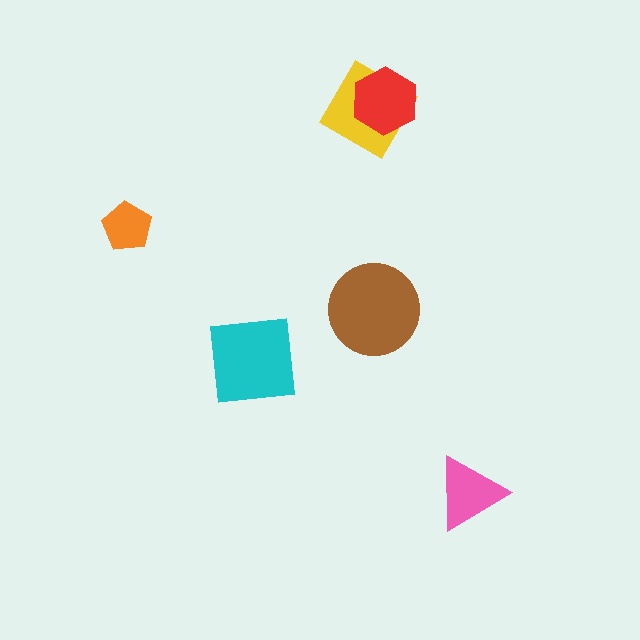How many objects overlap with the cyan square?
0 objects overlap with the cyan square.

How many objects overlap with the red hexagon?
1 object overlaps with the red hexagon.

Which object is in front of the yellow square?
The red hexagon is in front of the yellow square.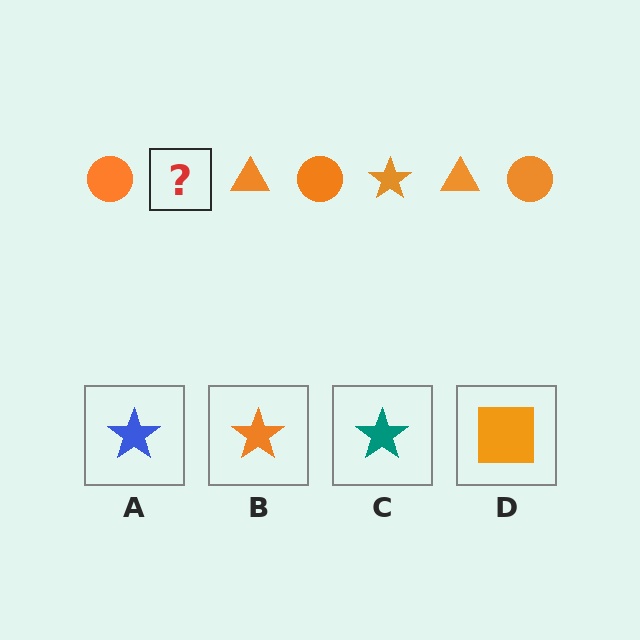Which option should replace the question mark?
Option B.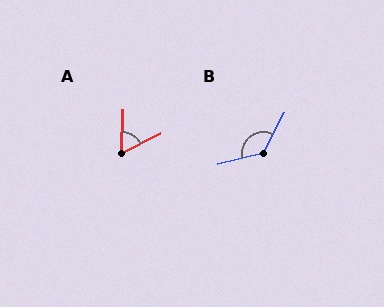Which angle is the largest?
B, at approximately 130 degrees.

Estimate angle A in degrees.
Approximately 61 degrees.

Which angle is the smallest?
A, at approximately 61 degrees.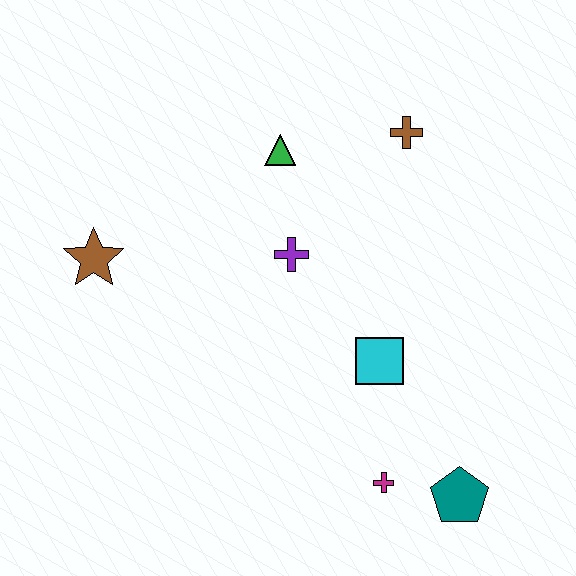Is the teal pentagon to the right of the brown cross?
Yes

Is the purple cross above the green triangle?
No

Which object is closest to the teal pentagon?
The magenta cross is closest to the teal pentagon.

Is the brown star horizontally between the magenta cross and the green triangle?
No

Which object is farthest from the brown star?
The teal pentagon is farthest from the brown star.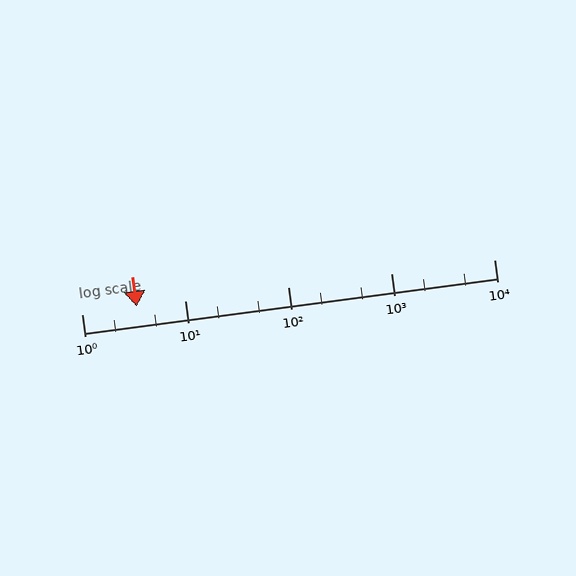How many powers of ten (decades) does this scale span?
The scale spans 4 decades, from 1 to 10000.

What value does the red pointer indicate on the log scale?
The pointer indicates approximately 3.4.